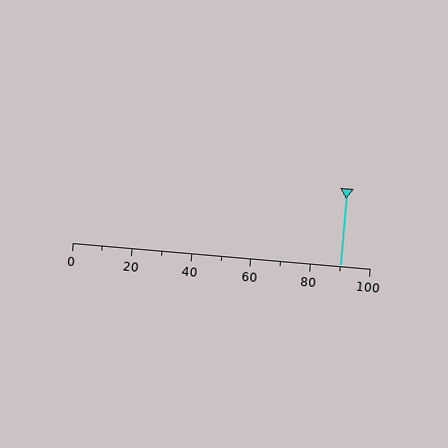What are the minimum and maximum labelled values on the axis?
The axis runs from 0 to 100.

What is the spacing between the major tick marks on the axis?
The major ticks are spaced 20 apart.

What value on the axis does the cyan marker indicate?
The marker indicates approximately 90.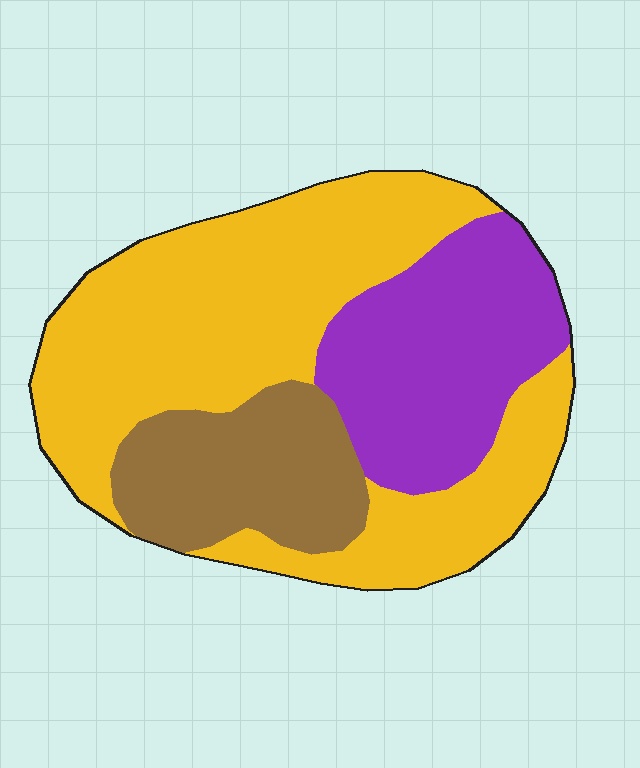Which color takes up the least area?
Brown, at roughly 20%.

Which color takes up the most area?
Yellow, at roughly 55%.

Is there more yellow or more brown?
Yellow.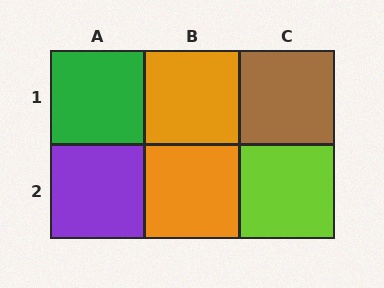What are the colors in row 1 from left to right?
Green, orange, brown.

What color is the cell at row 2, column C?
Lime.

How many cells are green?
1 cell is green.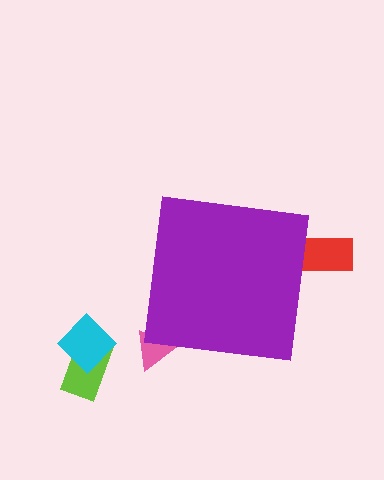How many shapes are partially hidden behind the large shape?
2 shapes are partially hidden.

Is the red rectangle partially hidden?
Yes, the red rectangle is partially hidden behind the purple square.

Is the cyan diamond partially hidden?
No, the cyan diamond is fully visible.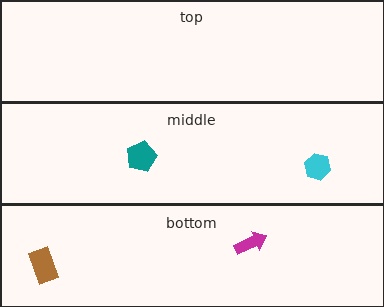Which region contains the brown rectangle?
The bottom region.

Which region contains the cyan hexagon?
The middle region.